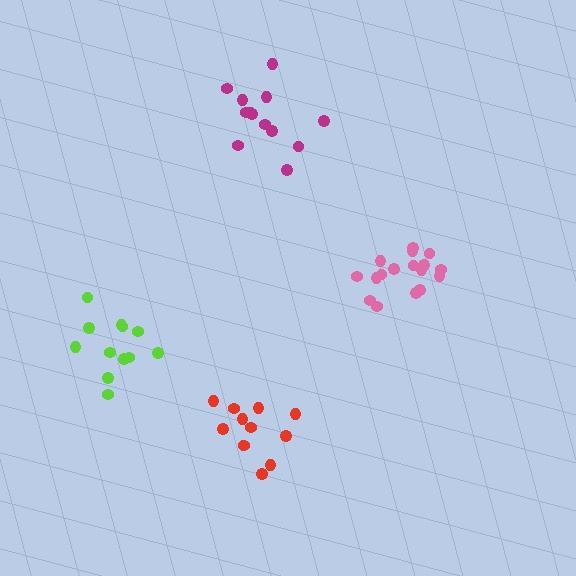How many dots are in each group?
Group 1: 12 dots, Group 2: 17 dots, Group 3: 12 dots, Group 4: 13 dots (54 total).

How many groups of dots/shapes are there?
There are 4 groups.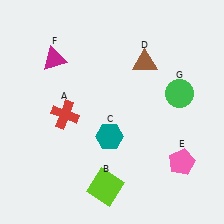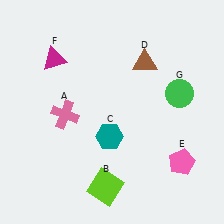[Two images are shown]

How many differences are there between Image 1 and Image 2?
There is 1 difference between the two images.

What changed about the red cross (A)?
In Image 1, A is red. In Image 2, it changed to pink.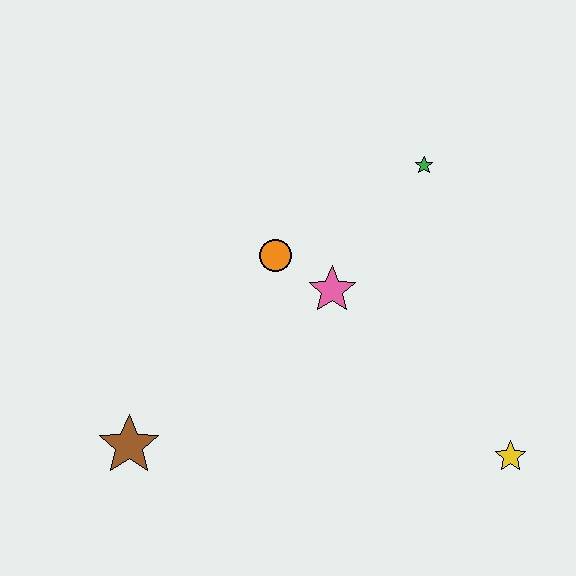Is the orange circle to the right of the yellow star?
No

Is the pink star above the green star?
No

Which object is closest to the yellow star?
The pink star is closest to the yellow star.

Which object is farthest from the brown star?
The green star is farthest from the brown star.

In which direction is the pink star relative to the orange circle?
The pink star is to the right of the orange circle.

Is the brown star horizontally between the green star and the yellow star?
No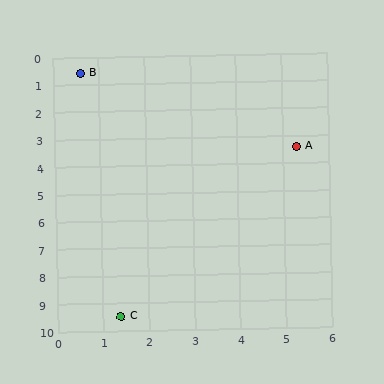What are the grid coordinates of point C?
Point C is at approximately (1.4, 9.5).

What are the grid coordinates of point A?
Point A is at approximately (5.3, 3.4).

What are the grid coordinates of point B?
Point B is at approximately (0.6, 0.6).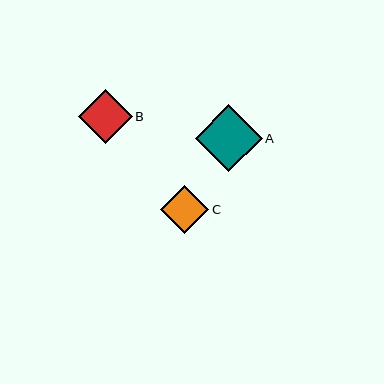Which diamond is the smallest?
Diamond C is the smallest with a size of approximately 48 pixels.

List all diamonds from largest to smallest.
From largest to smallest: A, B, C.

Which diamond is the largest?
Diamond A is the largest with a size of approximately 67 pixels.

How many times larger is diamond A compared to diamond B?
Diamond A is approximately 1.2 times the size of diamond B.